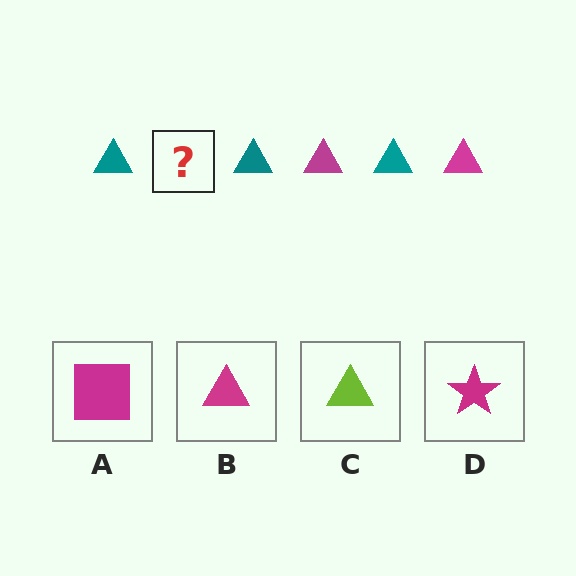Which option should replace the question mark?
Option B.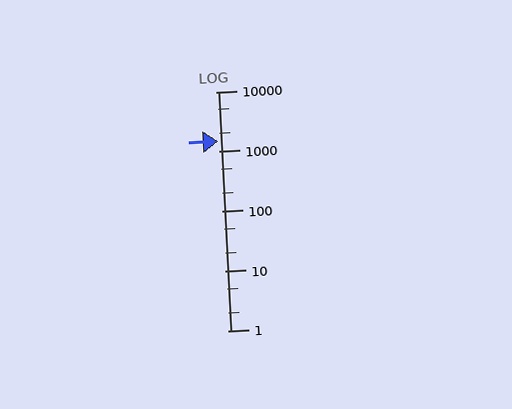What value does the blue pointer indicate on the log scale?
The pointer indicates approximately 1500.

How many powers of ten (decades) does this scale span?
The scale spans 4 decades, from 1 to 10000.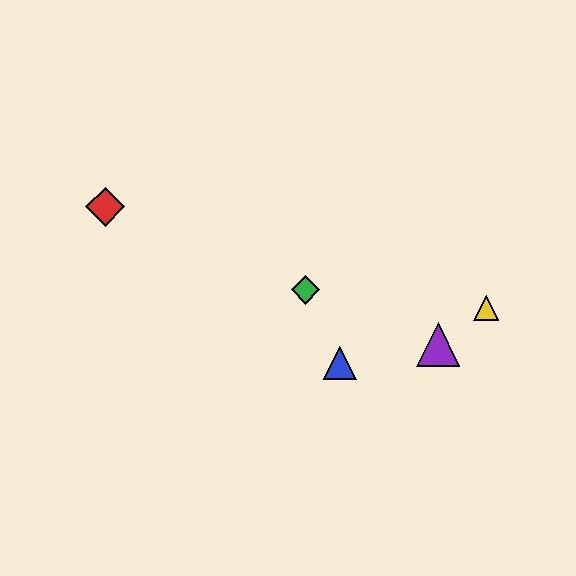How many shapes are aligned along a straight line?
3 shapes (the red diamond, the green diamond, the purple triangle) are aligned along a straight line.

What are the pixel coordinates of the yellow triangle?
The yellow triangle is at (486, 308).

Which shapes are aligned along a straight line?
The red diamond, the green diamond, the purple triangle are aligned along a straight line.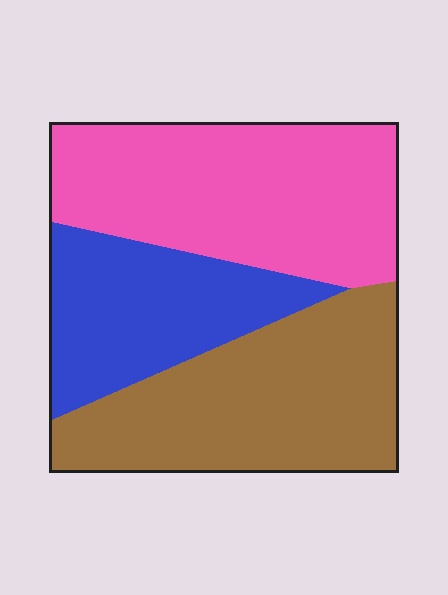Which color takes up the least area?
Blue, at roughly 25%.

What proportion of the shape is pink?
Pink covers 39% of the shape.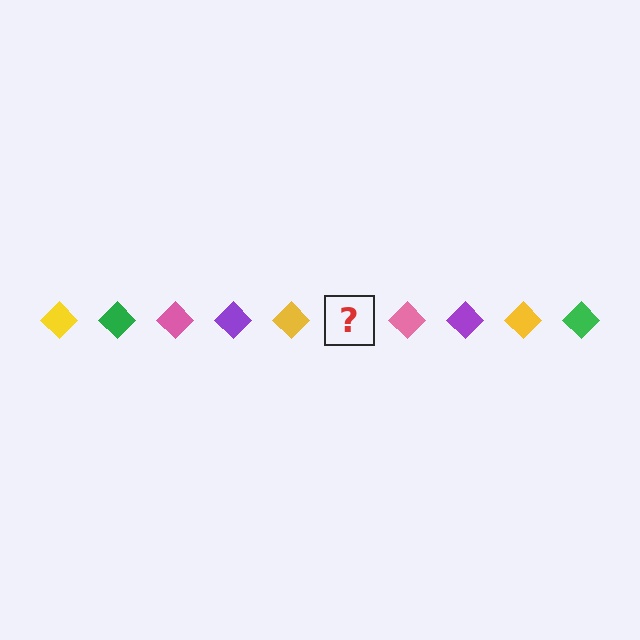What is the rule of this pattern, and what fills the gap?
The rule is that the pattern cycles through yellow, green, pink, purple diamonds. The gap should be filled with a green diamond.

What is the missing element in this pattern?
The missing element is a green diamond.